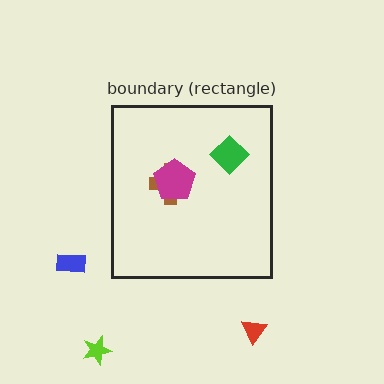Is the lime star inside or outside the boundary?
Outside.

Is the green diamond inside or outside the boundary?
Inside.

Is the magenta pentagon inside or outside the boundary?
Inside.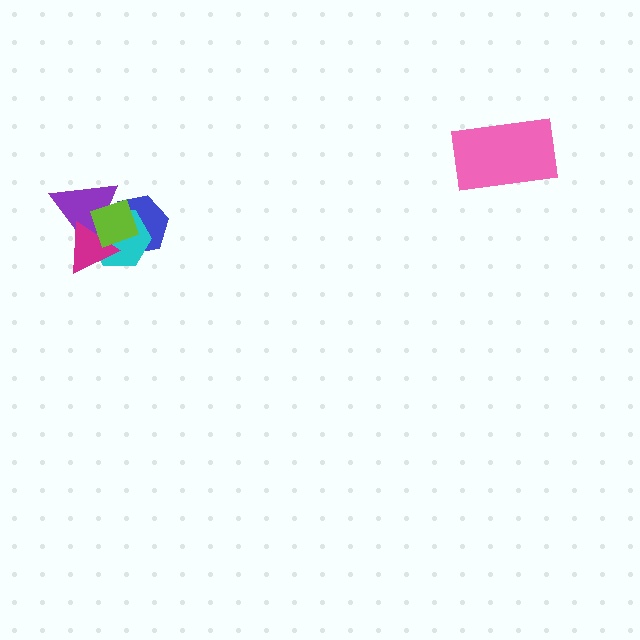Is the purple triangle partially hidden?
Yes, it is partially covered by another shape.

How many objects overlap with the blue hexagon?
4 objects overlap with the blue hexagon.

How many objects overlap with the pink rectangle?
0 objects overlap with the pink rectangle.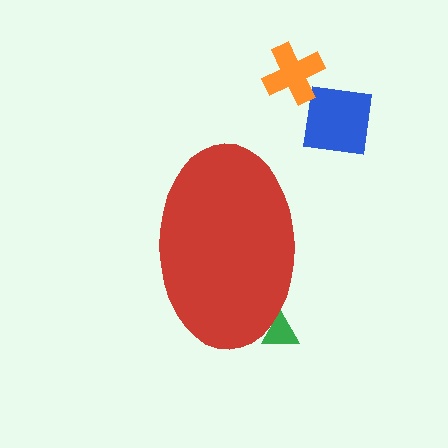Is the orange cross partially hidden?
No, the orange cross is fully visible.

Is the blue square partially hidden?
No, the blue square is fully visible.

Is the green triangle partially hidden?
Yes, the green triangle is partially hidden behind the red ellipse.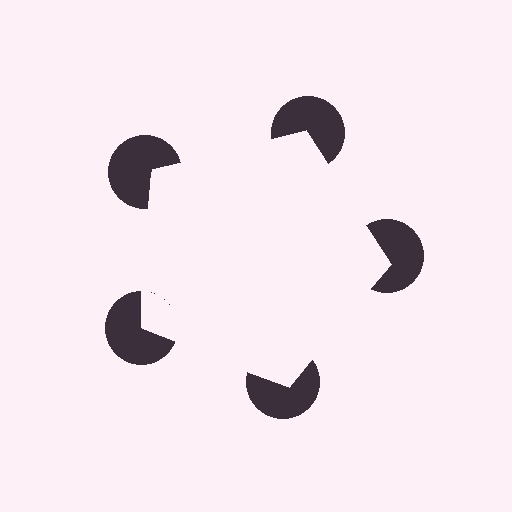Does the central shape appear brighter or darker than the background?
It typically appears slightly brighter than the background, even though no actual brightness change is drawn.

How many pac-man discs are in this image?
There are 5 — one at each vertex of the illusory pentagon.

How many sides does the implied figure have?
5 sides.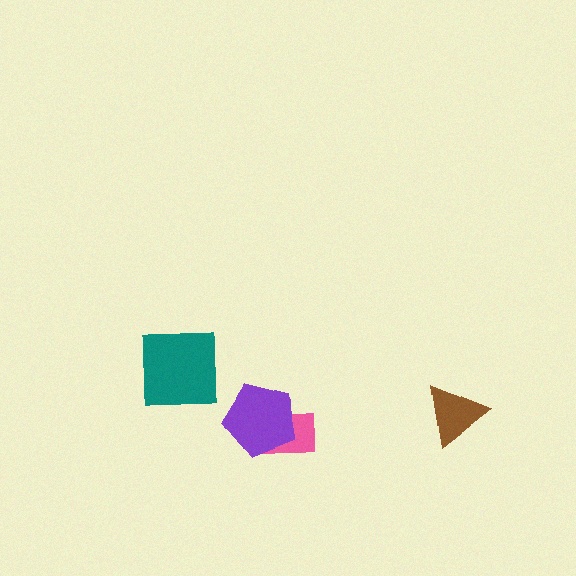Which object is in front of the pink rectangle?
The purple pentagon is in front of the pink rectangle.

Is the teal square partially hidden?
No, no other shape covers it.